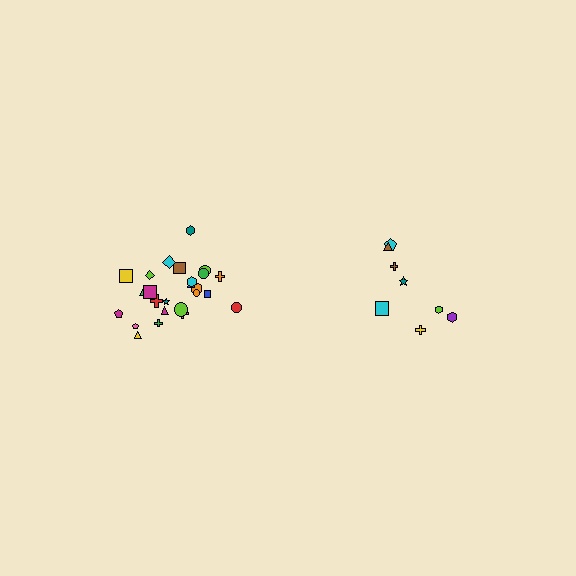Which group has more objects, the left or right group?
The left group.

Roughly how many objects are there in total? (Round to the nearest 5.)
Roughly 35 objects in total.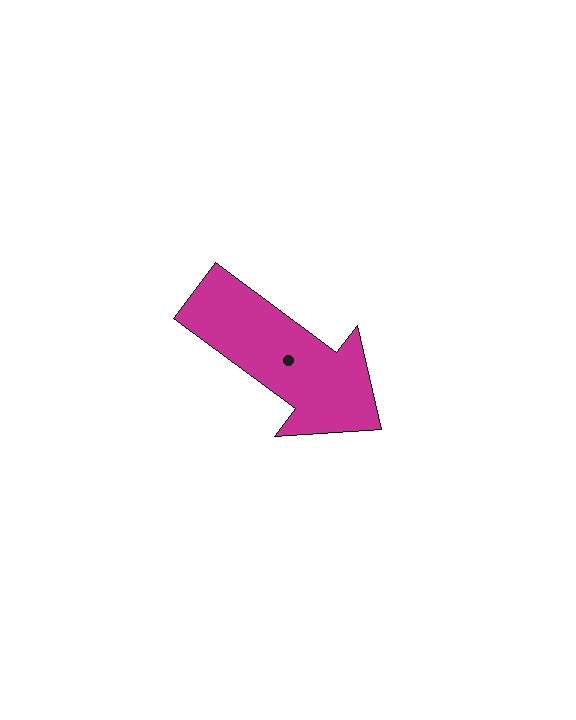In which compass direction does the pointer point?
Southeast.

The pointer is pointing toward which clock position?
Roughly 4 o'clock.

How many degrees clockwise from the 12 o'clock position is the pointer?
Approximately 127 degrees.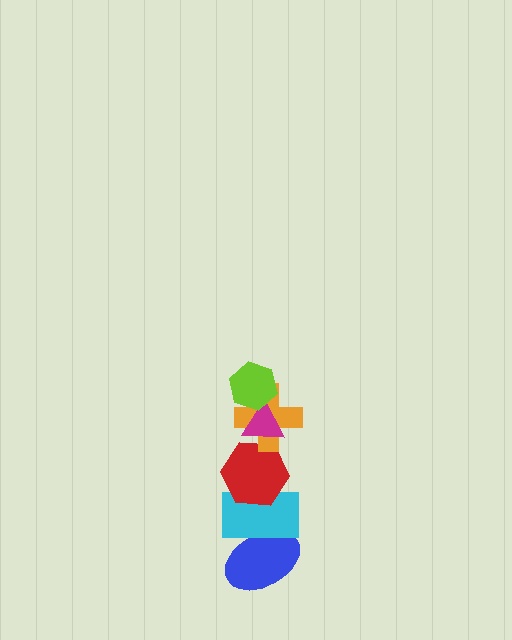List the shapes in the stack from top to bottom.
From top to bottom: the lime hexagon, the magenta triangle, the orange cross, the red hexagon, the cyan rectangle, the blue ellipse.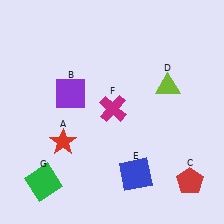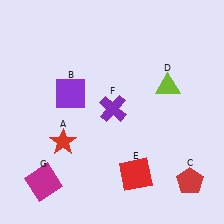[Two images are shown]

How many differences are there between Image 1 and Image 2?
There are 3 differences between the two images.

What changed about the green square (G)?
In Image 1, G is green. In Image 2, it changed to magenta.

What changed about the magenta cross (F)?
In Image 1, F is magenta. In Image 2, it changed to purple.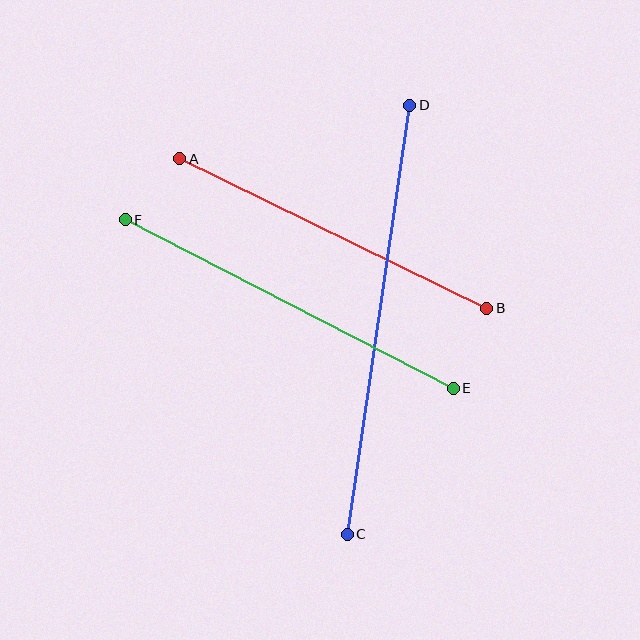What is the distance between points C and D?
The distance is approximately 434 pixels.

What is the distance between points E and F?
The distance is approximately 369 pixels.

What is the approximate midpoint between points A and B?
The midpoint is at approximately (333, 233) pixels.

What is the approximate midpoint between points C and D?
The midpoint is at approximately (378, 320) pixels.